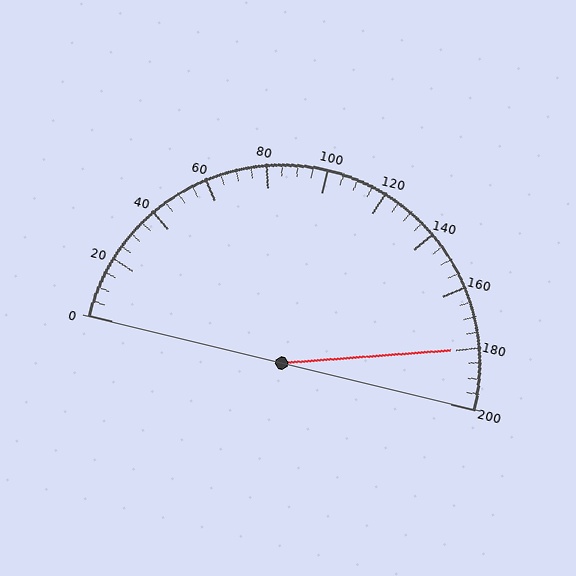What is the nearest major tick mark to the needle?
The nearest major tick mark is 180.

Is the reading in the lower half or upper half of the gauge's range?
The reading is in the upper half of the range (0 to 200).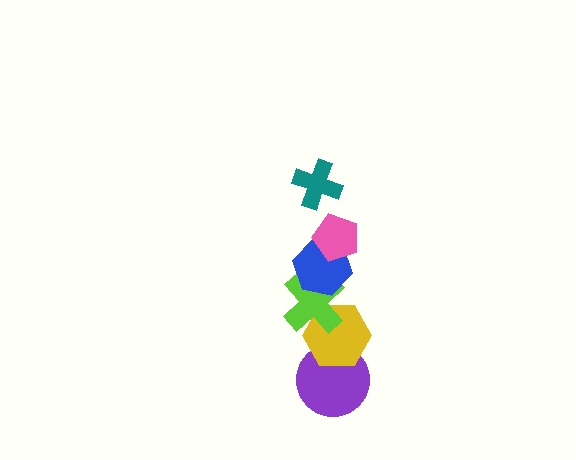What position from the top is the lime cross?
The lime cross is 4th from the top.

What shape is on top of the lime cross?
The blue hexagon is on top of the lime cross.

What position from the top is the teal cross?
The teal cross is 1st from the top.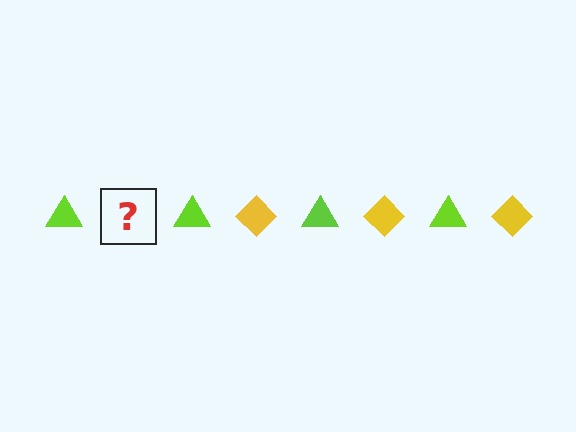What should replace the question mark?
The question mark should be replaced with a yellow diamond.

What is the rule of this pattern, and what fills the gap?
The rule is that the pattern alternates between lime triangle and yellow diamond. The gap should be filled with a yellow diamond.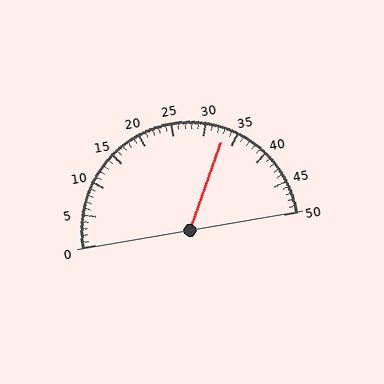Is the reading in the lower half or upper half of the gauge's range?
The reading is in the upper half of the range (0 to 50).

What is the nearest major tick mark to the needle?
The nearest major tick mark is 35.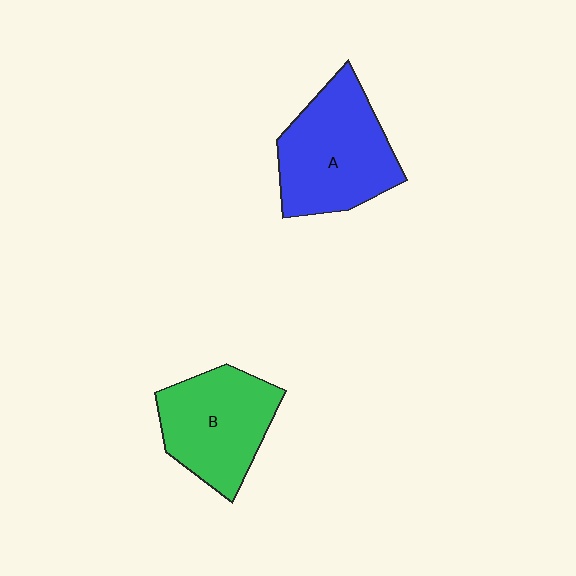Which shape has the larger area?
Shape A (blue).